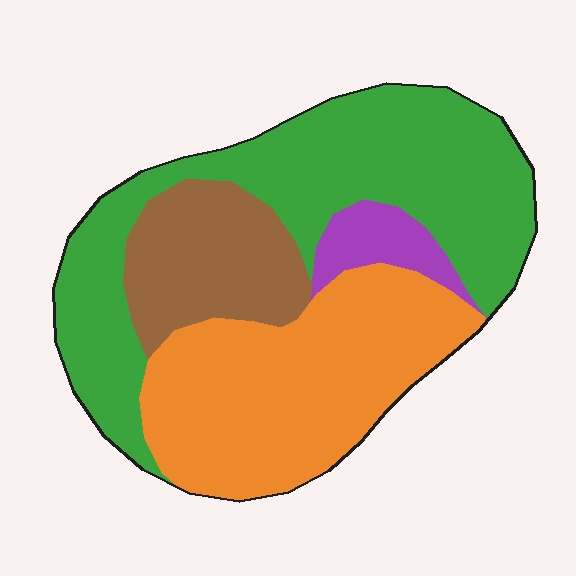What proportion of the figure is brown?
Brown covers 16% of the figure.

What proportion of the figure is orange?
Orange covers around 35% of the figure.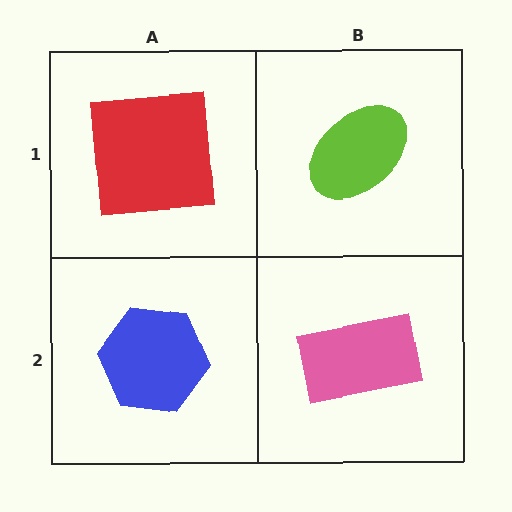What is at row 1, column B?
A lime ellipse.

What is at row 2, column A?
A blue hexagon.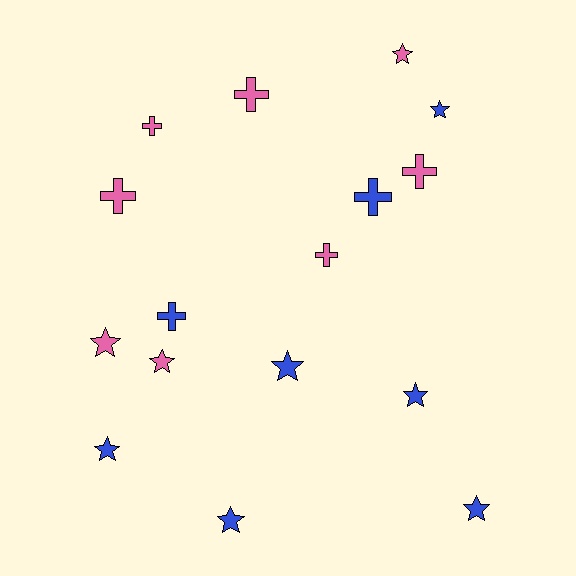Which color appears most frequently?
Pink, with 8 objects.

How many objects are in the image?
There are 16 objects.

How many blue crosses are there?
There are 2 blue crosses.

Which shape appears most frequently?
Star, with 9 objects.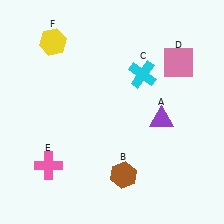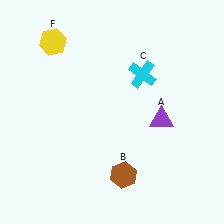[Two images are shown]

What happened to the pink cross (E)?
The pink cross (E) was removed in Image 2. It was in the bottom-left area of Image 1.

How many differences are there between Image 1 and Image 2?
There are 2 differences between the two images.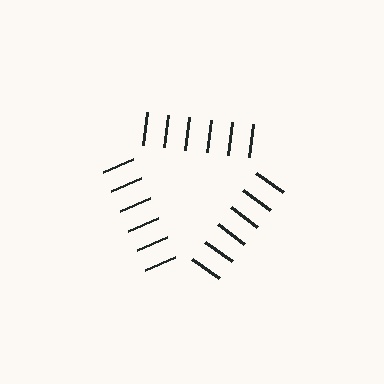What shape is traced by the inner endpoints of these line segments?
An illusory triangle — the line segments terminate on its edges but no continuous stroke is drawn.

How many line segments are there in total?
18 — 6 along each of the 3 edges.